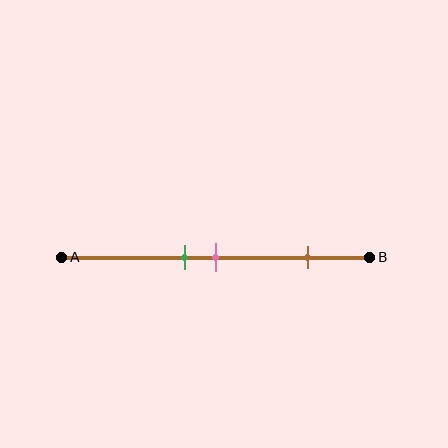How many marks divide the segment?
There are 3 marks dividing the segment.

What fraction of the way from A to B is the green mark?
The green mark is approximately 40% (0.4) of the way from A to B.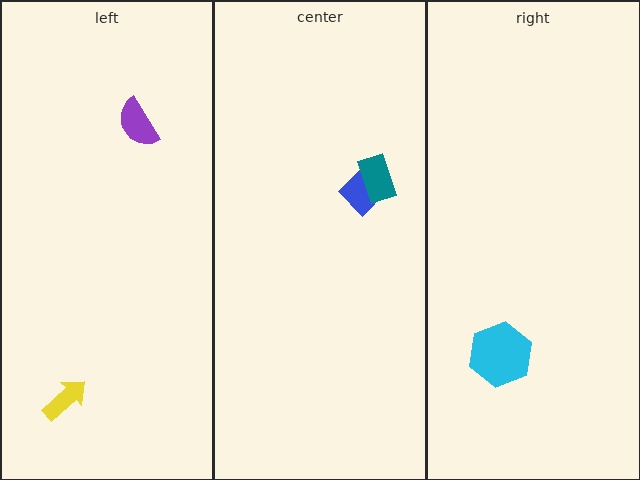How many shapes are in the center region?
2.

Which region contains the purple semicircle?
The left region.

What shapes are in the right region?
The cyan hexagon.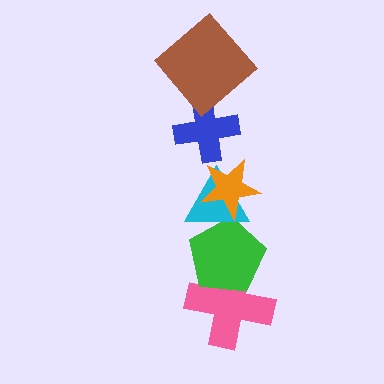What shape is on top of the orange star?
The blue cross is on top of the orange star.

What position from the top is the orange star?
The orange star is 3rd from the top.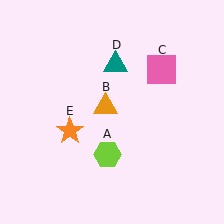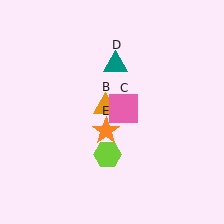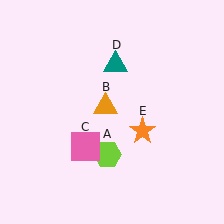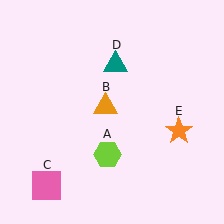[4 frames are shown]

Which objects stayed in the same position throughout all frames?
Lime hexagon (object A) and orange triangle (object B) and teal triangle (object D) remained stationary.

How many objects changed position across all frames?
2 objects changed position: pink square (object C), orange star (object E).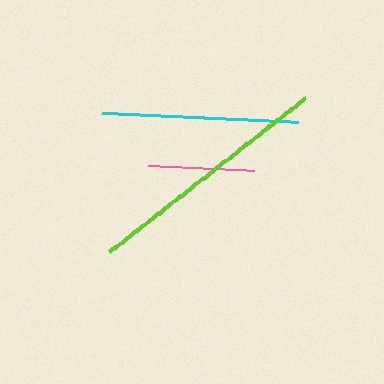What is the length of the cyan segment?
The cyan segment is approximately 197 pixels long.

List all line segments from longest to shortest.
From longest to shortest: lime, cyan, pink.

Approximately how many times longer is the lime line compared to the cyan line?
The lime line is approximately 1.3 times the length of the cyan line.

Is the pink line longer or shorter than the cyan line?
The cyan line is longer than the pink line.